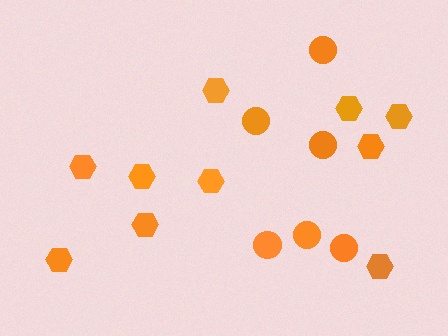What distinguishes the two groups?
There are 2 groups: one group of circles (6) and one group of hexagons (10).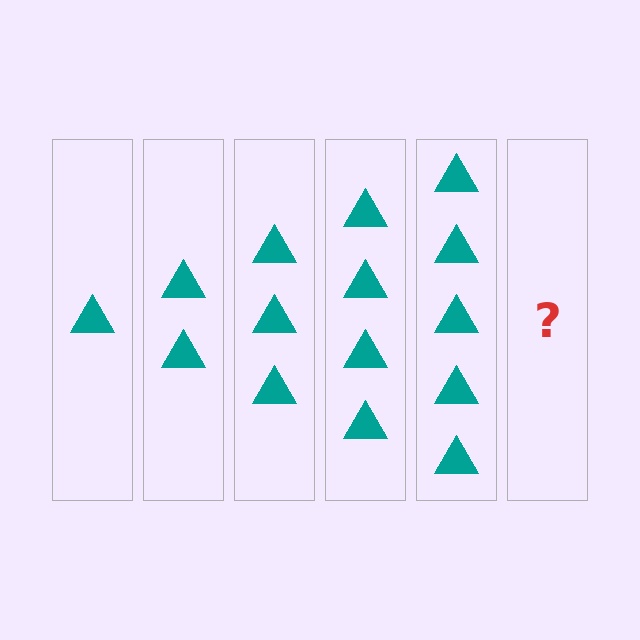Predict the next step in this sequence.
The next step is 6 triangles.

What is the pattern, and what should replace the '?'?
The pattern is that each step adds one more triangle. The '?' should be 6 triangles.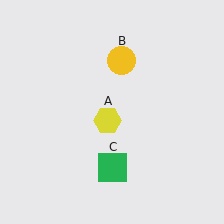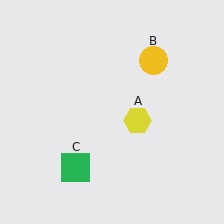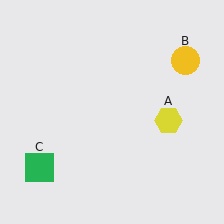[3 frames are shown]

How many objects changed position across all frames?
3 objects changed position: yellow hexagon (object A), yellow circle (object B), green square (object C).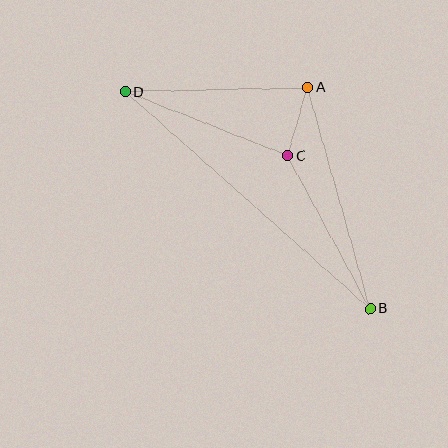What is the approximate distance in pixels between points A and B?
The distance between A and B is approximately 230 pixels.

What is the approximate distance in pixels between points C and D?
The distance between C and D is approximately 174 pixels.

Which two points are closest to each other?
Points A and C are closest to each other.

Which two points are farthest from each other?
Points B and D are farthest from each other.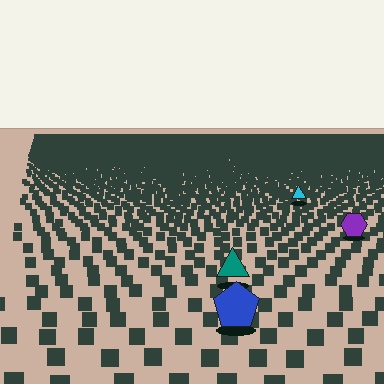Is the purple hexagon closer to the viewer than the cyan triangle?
Yes. The purple hexagon is closer — you can tell from the texture gradient: the ground texture is coarser near it.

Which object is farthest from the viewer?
The cyan triangle is farthest from the viewer. It appears smaller and the ground texture around it is denser.